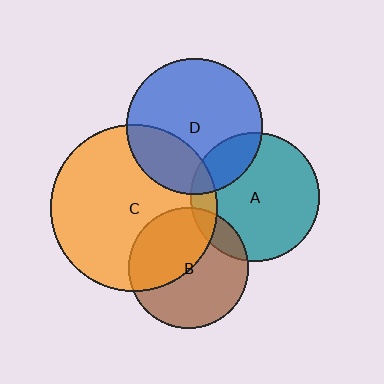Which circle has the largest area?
Circle C (orange).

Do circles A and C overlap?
Yes.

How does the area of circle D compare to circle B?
Approximately 1.3 times.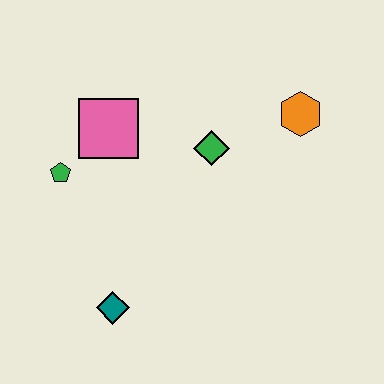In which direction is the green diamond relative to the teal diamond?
The green diamond is above the teal diamond.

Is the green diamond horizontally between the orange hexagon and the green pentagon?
Yes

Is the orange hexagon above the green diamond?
Yes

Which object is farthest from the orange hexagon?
The teal diamond is farthest from the orange hexagon.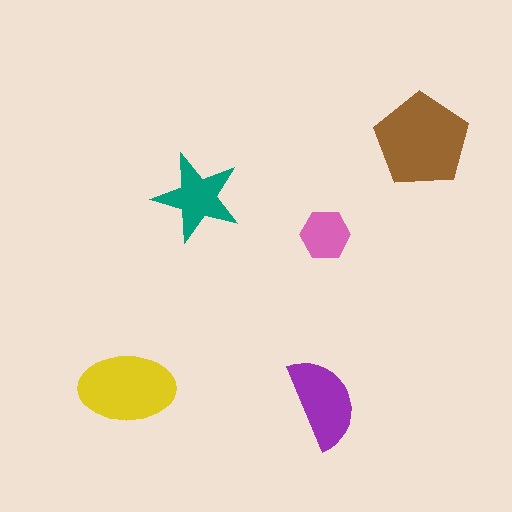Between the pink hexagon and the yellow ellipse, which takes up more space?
The yellow ellipse.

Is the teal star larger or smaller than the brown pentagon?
Smaller.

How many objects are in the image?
There are 5 objects in the image.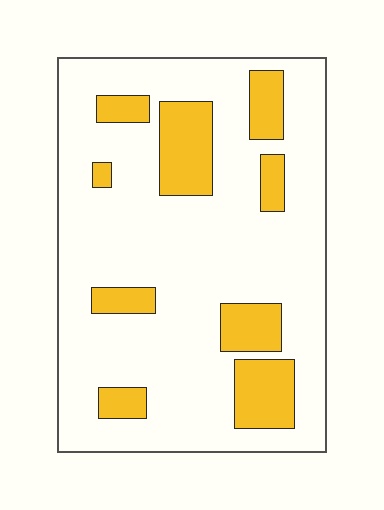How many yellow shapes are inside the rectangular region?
9.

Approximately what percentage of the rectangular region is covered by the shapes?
Approximately 20%.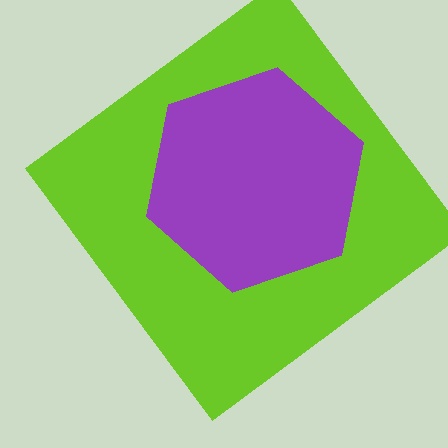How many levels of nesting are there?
2.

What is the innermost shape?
The purple hexagon.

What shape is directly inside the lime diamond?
The purple hexagon.